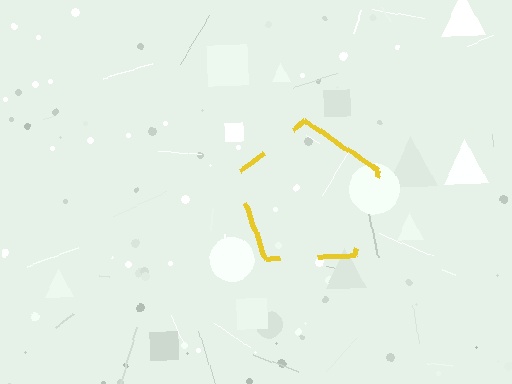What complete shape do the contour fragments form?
The contour fragments form a pentagon.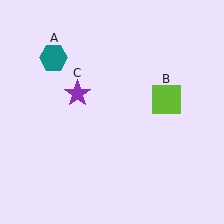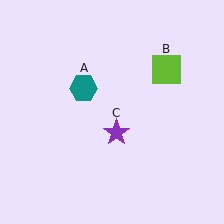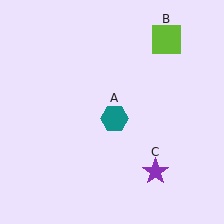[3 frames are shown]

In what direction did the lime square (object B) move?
The lime square (object B) moved up.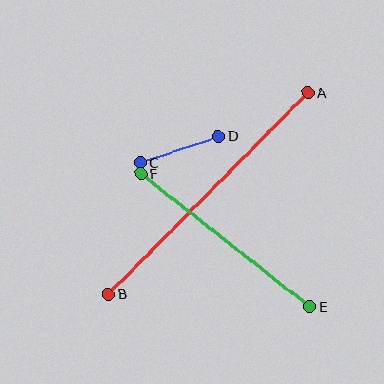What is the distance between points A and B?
The distance is approximately 284 pixels.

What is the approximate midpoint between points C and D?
The midpoint is at approximately (179, 150) pixels.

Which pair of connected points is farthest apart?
Points A and B are farthest apart.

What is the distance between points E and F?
The distance is approximately 215 pixels.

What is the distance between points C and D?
The distance is approximately 82 pixels.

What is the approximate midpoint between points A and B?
The midpoint is at approximately (208, 194) pixels.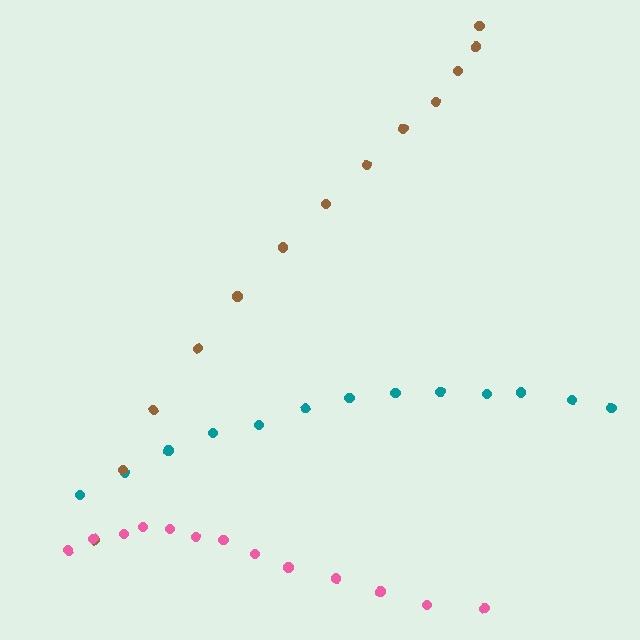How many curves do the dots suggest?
There are 3 distinct paths.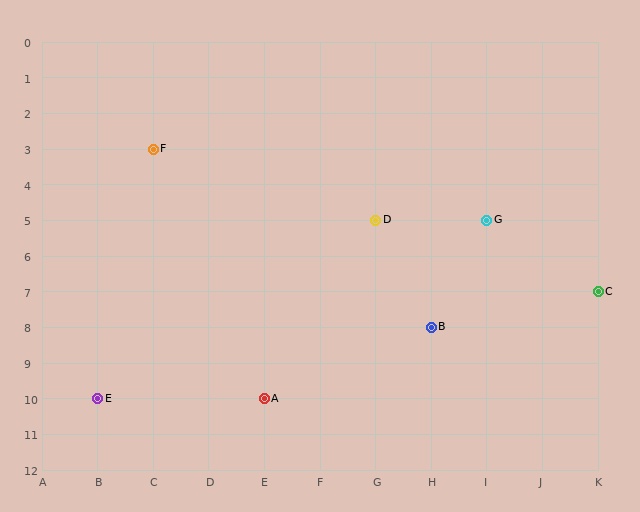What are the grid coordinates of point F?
Point F is at grid coordinates (C, 3).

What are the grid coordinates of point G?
Point G is at grid coordinates (I, 5).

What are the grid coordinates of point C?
Point C is at grid coordinates (K, 7).